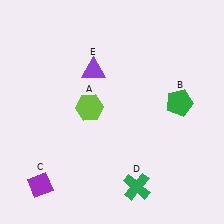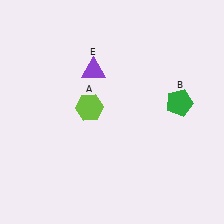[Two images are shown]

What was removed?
The green cross (D), the purple diamond (C) were removed in Image 2.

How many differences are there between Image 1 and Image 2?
There are 2 differences between the two images.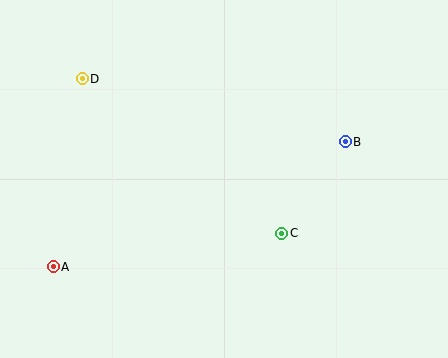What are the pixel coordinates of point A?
Point A is at (53, 267).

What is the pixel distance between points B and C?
The distance between B and C is 112 pixels.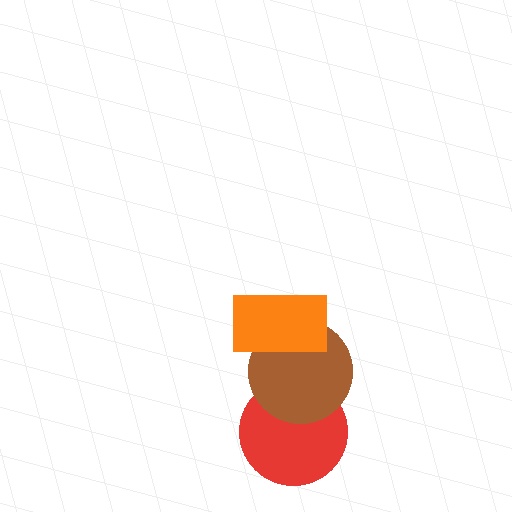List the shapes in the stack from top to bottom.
From top to bottom: the orange rectangle, the brown circle, the red circle.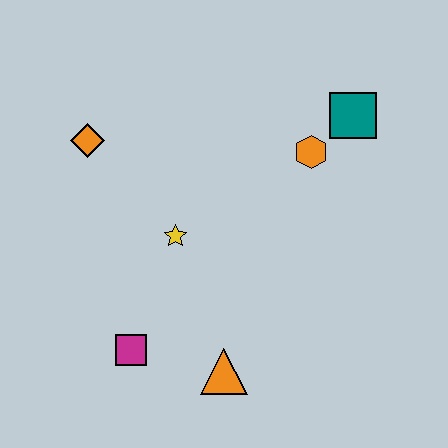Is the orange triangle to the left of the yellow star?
No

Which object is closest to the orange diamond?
The yellow star is closest to the orange diamond.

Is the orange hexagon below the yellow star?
No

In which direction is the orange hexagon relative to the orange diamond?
The orange hexagon is to the right of the orange diamond.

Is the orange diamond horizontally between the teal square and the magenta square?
No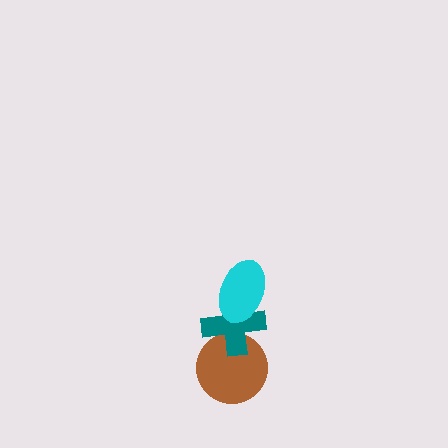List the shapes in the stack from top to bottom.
From top to bottom: the cyan ellipse, the teal cross, the brown circle.